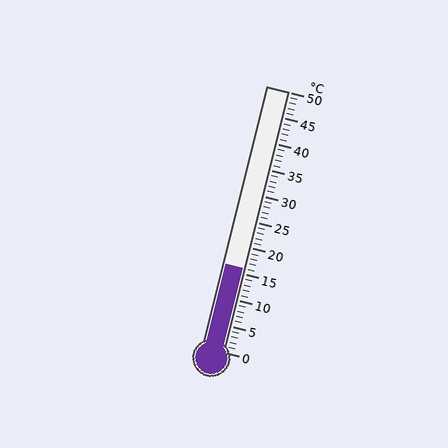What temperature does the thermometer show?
The thermometer shows approximately 16°C.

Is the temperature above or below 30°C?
The temperature is below 30°C.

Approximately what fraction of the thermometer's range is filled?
The thermometer is filled to approximately 30% of its range.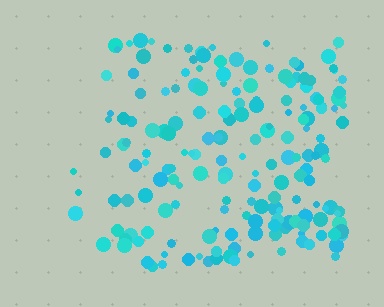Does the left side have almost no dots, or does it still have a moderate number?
Still a moderate number, just noticeably fewer than the right.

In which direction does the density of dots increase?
From left to right, with the right side densest.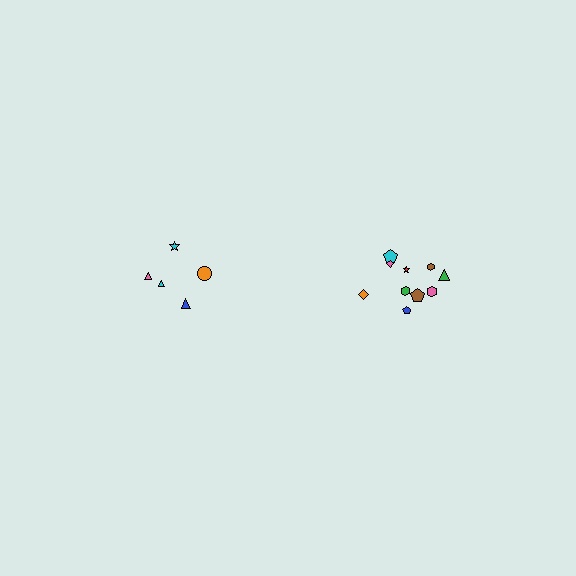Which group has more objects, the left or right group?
The right group.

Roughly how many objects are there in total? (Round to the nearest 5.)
Roughly 15 objects in total.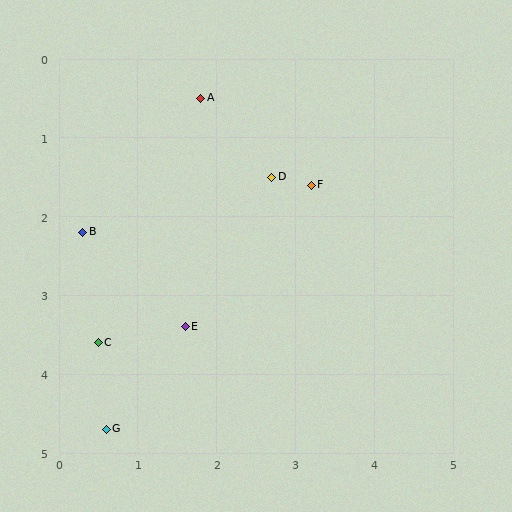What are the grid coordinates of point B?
Point B is at approximately (0.3, 2.2).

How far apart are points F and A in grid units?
Points F and A are about 1.8 grid units apart.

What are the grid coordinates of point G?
Point G is at approximately (0.6, 4.7).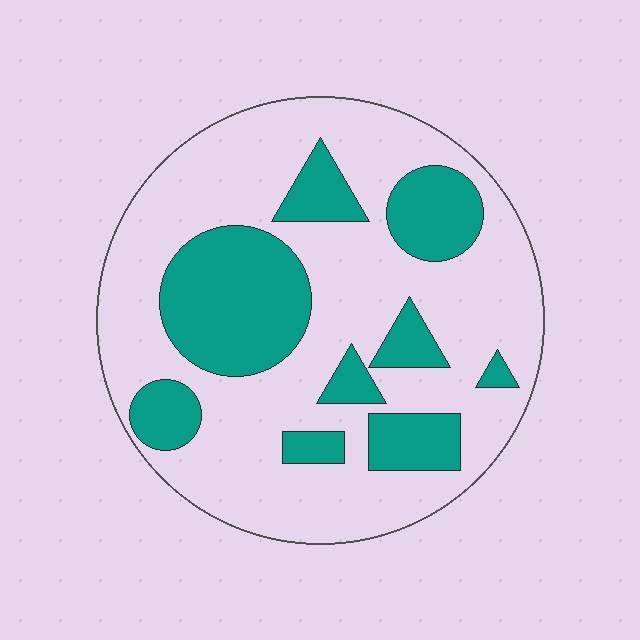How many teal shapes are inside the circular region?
9.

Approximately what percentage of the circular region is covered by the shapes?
Approximately 30%.